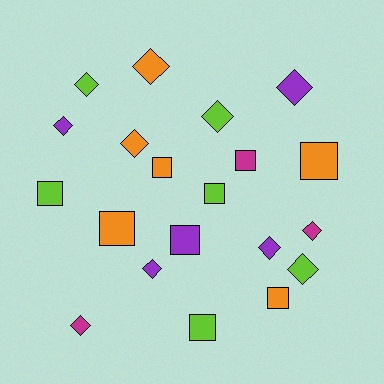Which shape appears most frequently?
Diamond, with 11 objects.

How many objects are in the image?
There are 20 objects.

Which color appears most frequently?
Lime, with 6 objects.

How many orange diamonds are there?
There are 2 orange diamonds.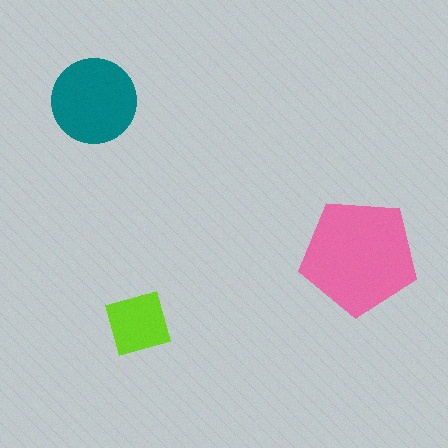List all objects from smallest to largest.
The lime diamond, the teal circle, the pink pentagon.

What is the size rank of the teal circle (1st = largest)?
2nd.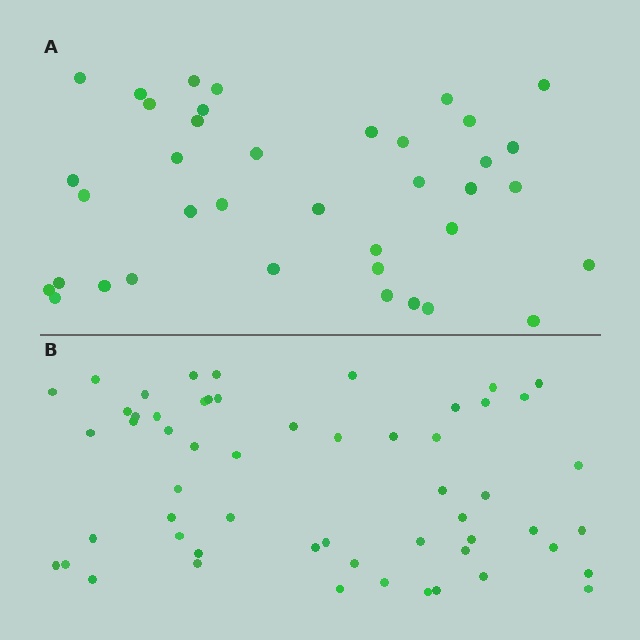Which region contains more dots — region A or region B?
Region B (the bottom region) has more dots.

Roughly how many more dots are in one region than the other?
Region B has approximately 20 more dots than region A.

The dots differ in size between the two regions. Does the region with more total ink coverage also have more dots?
No. Region A has more total ink coverage because its dots are larger, but region B actually contains more individual dots. Total area can be misleading — the number of items is what matters here.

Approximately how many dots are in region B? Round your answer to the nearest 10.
About 60 dots. (The exact count is 56, which rounds to 60.)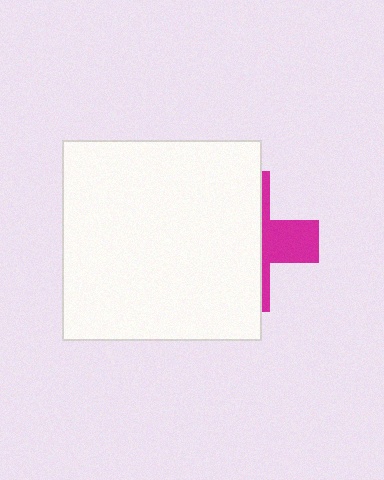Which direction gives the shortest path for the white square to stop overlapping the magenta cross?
Moving left gives the shortest separation.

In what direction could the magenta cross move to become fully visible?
The magenta cross could move right. That would shift it out from behind the white square entirely.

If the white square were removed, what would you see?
You would see the complete magenta cross.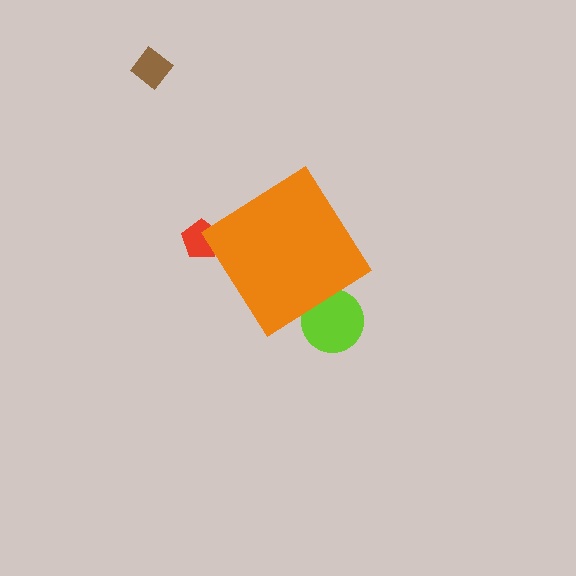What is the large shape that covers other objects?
An orange diamond.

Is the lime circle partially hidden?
Yes, the lime circle is partially hidden behind the orange diamond.